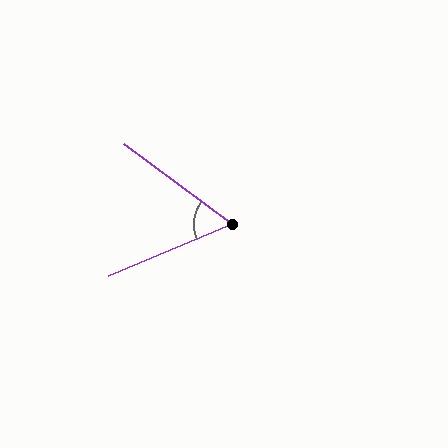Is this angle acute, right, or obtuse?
It is acute.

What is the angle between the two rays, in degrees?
Approximately 59 degrees.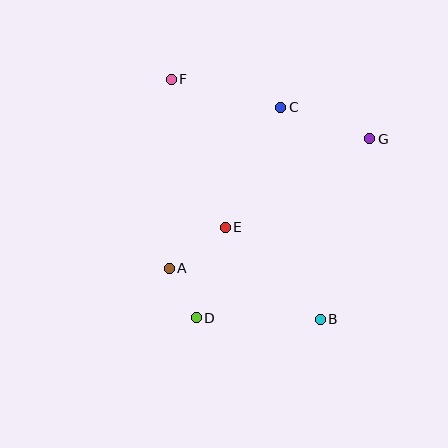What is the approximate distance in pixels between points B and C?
The distance between B and C is approximately 216 pixels.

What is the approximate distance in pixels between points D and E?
The distance between D and E is approximately 95 pixels.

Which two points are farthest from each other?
Points B and F are farthest from each other.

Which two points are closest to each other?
Points A and D are closest to each other.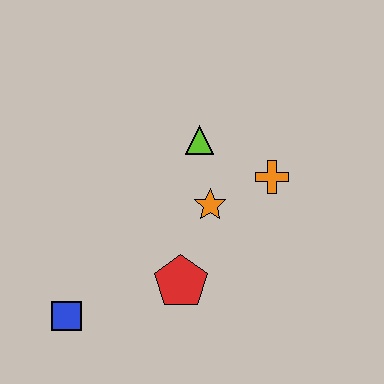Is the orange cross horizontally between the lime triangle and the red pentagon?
No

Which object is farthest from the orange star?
The blue square is farthest from the orange star.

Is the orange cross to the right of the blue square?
Yes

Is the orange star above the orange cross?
No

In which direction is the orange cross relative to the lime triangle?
The orange cross is to the right of the lime triangle.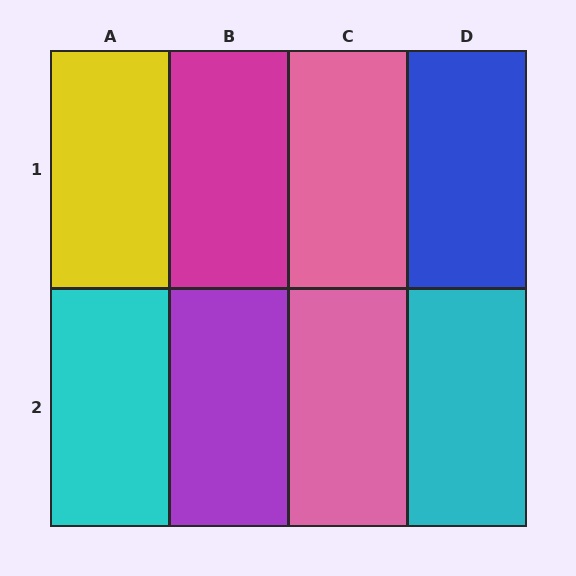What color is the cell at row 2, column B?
Purple.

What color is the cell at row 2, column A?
Cyan.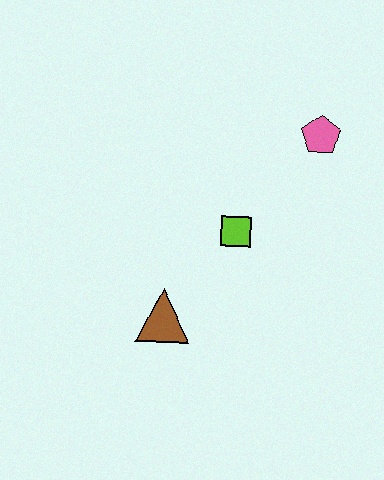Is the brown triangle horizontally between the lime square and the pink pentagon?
No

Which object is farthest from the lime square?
The pink pentagon is farthest from the lime square.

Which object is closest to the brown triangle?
The lime square is closest to the brown triangle.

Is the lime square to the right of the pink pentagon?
No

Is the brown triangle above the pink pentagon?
No